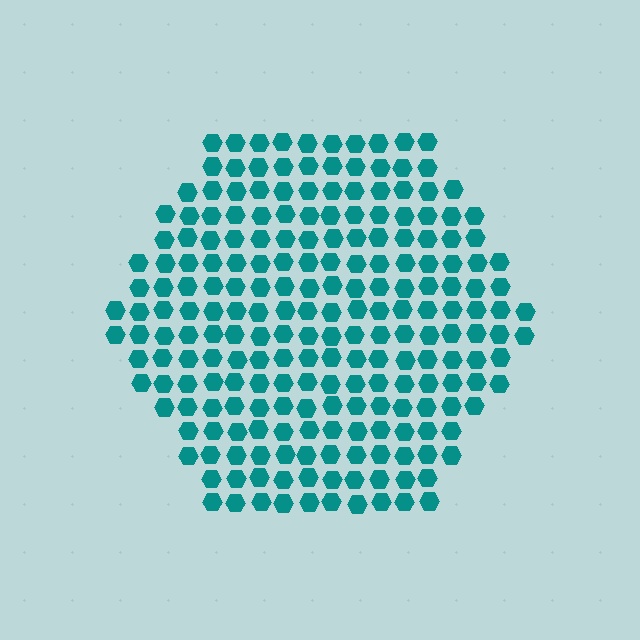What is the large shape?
The large shape is a hexagon.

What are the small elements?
The small elements are hexagons.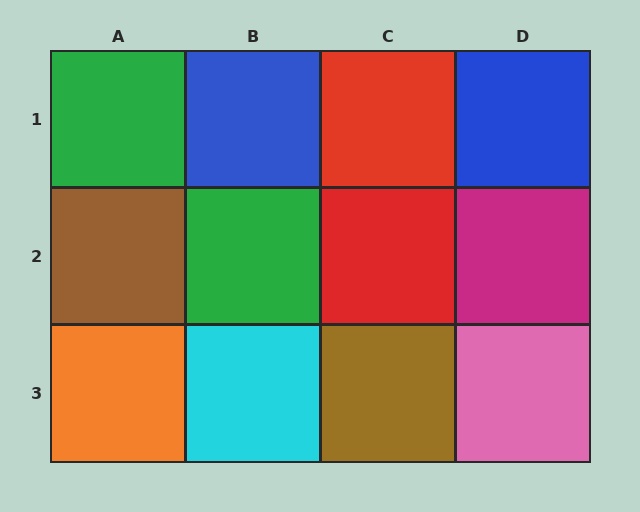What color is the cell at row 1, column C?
Red.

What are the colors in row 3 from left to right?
Orange, cyan, brown, pink.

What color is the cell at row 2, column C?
Red.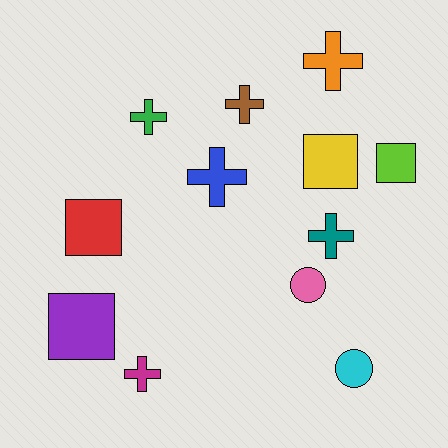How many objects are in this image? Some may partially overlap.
There are 12 objects.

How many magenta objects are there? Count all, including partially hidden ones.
There is 1 magenta object.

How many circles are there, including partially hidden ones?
There are 2 circles.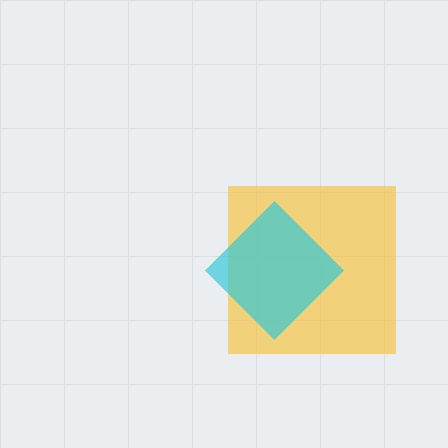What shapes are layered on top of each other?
The layered shapes are: a yellow square, a cyan diamond.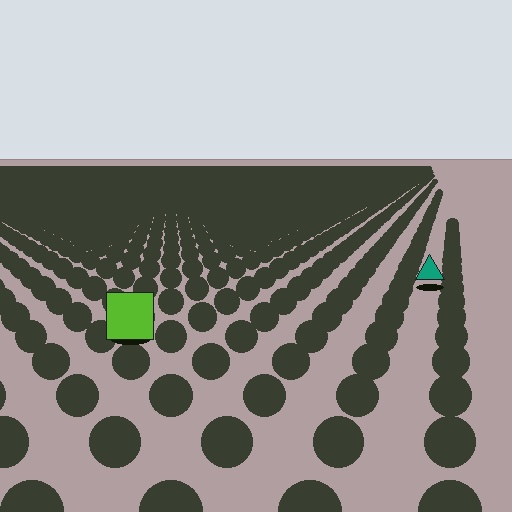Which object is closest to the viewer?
The lime square is closest. The texture marks near it are larger and more spread out.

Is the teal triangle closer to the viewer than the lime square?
No. The lime square is closer — you can tell from the texture gradient: the ground texture is coarser near it.